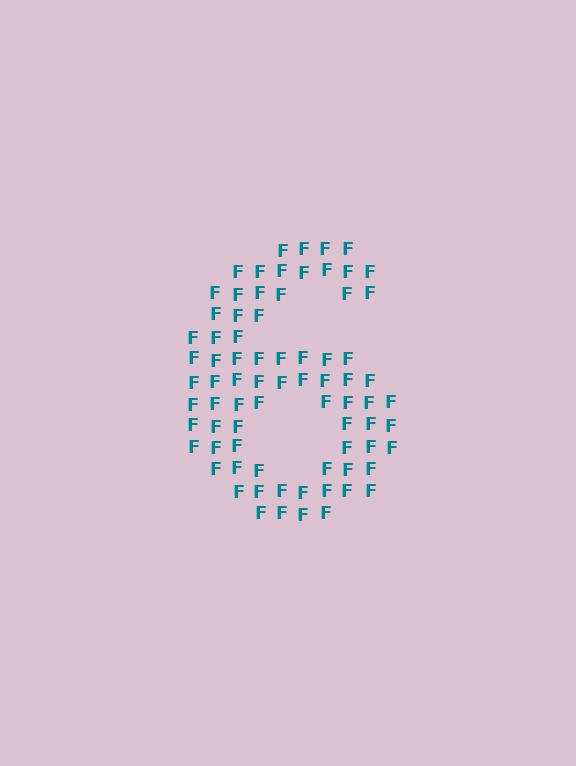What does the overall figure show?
The overall figure shows the digit 6.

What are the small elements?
The small elements are letter F's.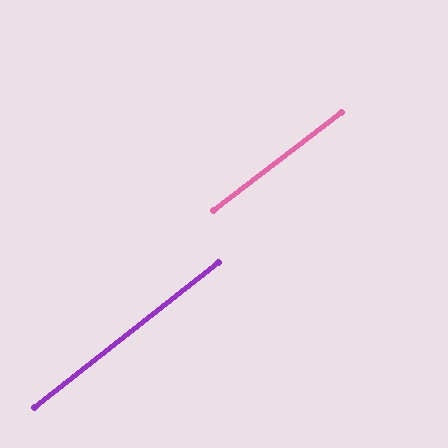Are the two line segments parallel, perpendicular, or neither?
Parallel — their directions differ by only 0.7°.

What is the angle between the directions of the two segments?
Approximately 1 degree.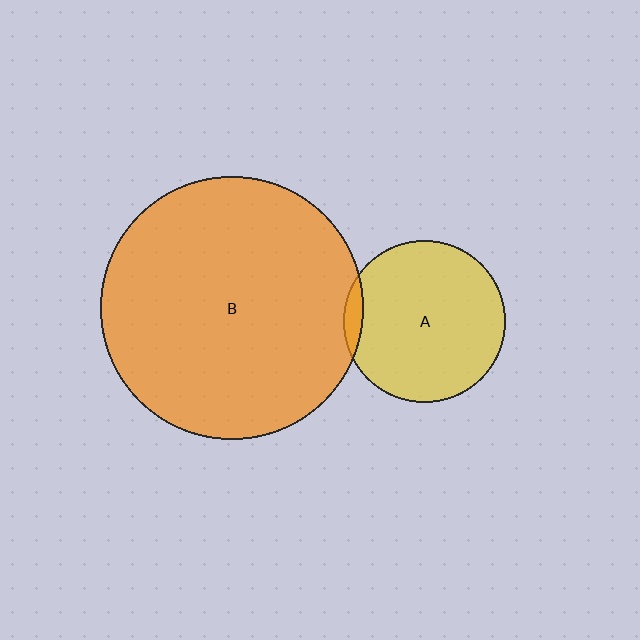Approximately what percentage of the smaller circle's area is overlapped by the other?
Approximately 5%.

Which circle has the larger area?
Circle B (orange).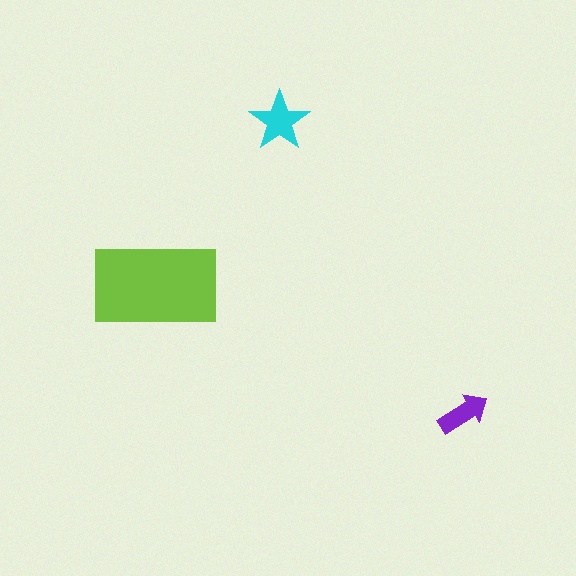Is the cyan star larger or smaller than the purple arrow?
Larger.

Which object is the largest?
The lime rectangle.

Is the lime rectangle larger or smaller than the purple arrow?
Larger.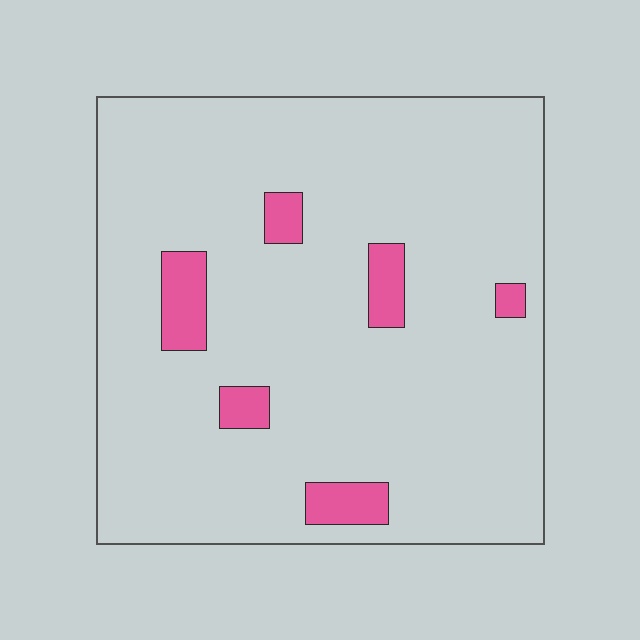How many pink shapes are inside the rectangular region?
6.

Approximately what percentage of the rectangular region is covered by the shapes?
Approximately 10%.